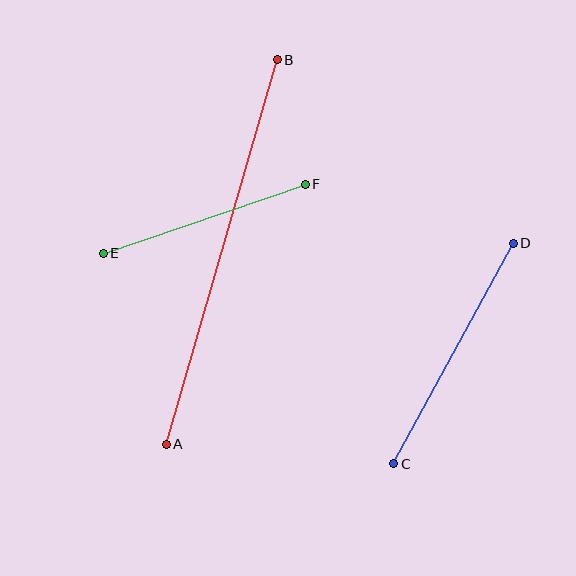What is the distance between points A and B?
The distance is approximately 400 pixels.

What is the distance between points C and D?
The distance is approximately 251 pixels.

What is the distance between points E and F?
The distance is approximately 214 pixels.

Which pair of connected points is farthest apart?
Points A and B are farthest apart.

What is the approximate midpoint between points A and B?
The midpoint is at approximately (222, 252) pixels.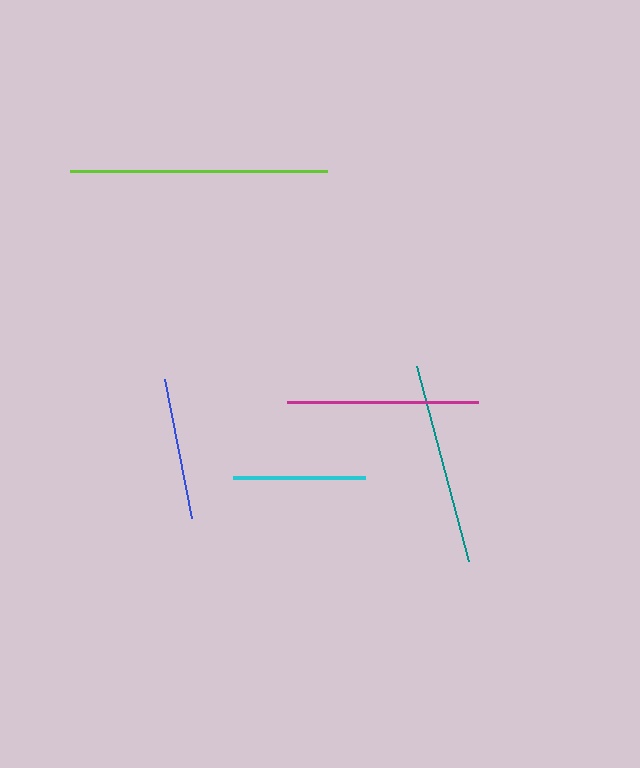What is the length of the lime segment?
The lime segment is approximately 257 pixels long.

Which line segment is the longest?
The lime line is the longest at approximately 257 pixels.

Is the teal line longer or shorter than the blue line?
The teal line is longer than the blue line.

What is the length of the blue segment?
The blue segment is approximately 141 pixels long.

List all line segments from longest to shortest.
From longest to shortest: lime, teal, magenta, blue, cyan.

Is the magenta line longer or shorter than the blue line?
The magenta line is longer than the blue line.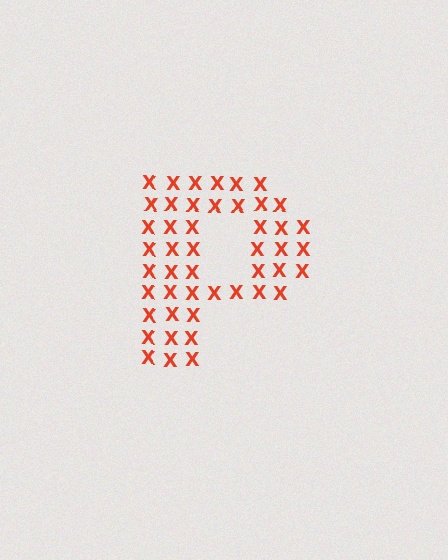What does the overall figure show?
The overall figure shows the letter P.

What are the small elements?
The small elements are letter X's.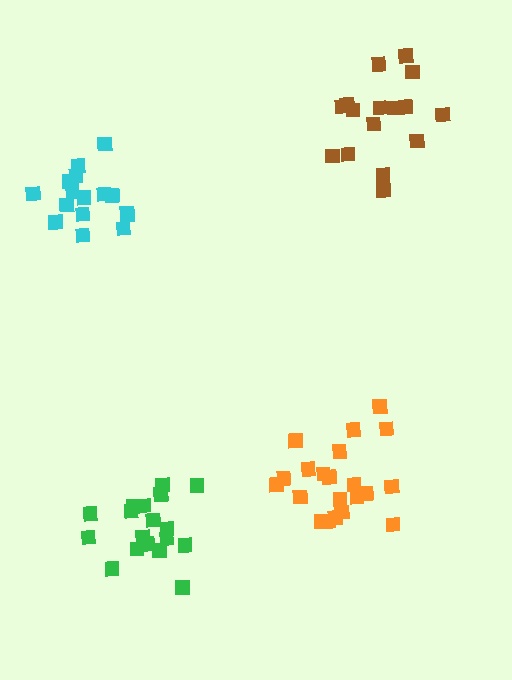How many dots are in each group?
Group 1: 18 dots, Group 2: 21 dots, Group 3: 16 dots, Group 4: 16 dots (71 total).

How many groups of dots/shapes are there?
There are 4 groups.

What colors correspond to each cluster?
The clusters are colored: green, orange, cyan, brown.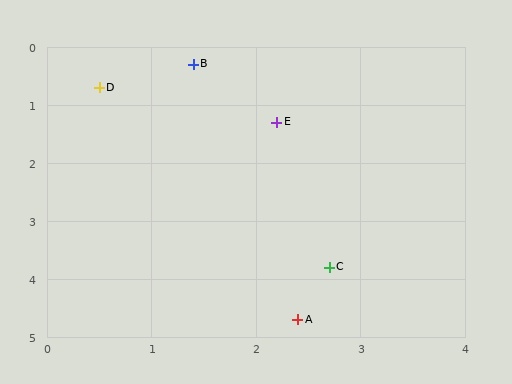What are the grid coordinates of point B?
Point B is at approximately (1.4, 0.3).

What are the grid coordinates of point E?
Point E is at approximately (2.2, 1.3).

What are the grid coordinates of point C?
Point C is at approximately (2.7, 3.8).